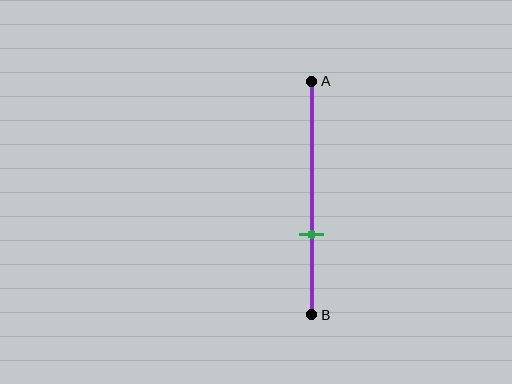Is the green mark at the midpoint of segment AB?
No, the mark is at about 65% from A, not at the 50% midpoint.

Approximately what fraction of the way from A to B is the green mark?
The green mark is approximately 65% of the way from A to B.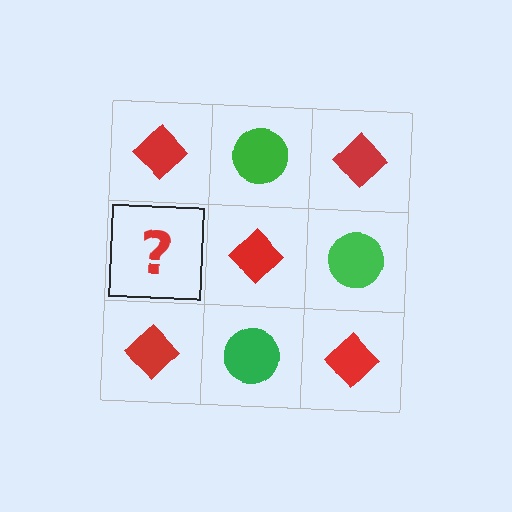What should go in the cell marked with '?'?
The missing cell should contain a green circle.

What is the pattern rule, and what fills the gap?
The rule is that it alternates red diamond and green circle in a checkerboard pattern. The gap should be filled with a green circle.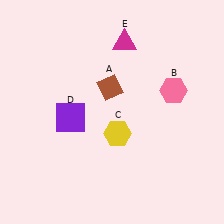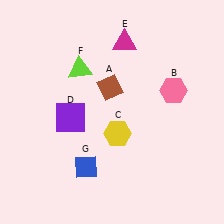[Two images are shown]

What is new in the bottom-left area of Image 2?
A blue diamond (G) was added in the bottom-left area of Image 2.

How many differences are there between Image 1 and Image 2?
There are 2 differences between the two images.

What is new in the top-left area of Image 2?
A lime triangle (F) was added in the top-left area of Image 2.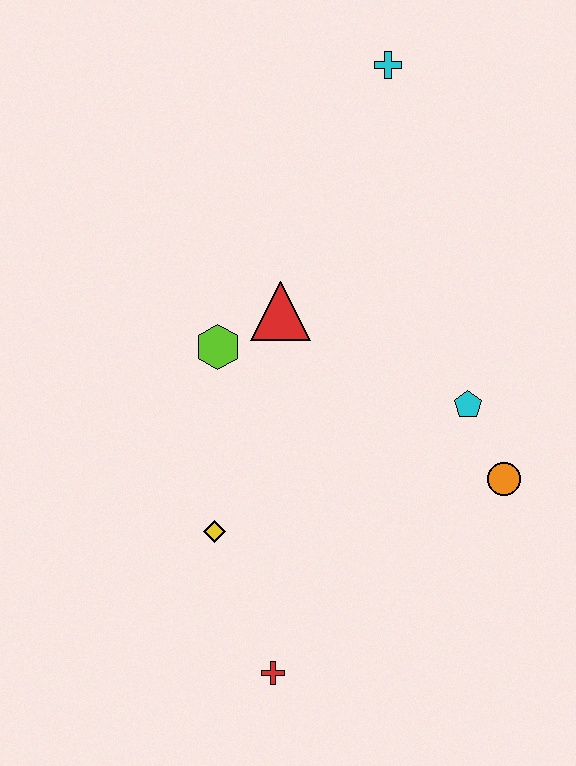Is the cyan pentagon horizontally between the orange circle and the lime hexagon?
Yes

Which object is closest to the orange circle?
The cyan pentagon is closest to the orange circle.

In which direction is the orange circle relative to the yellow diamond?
The orange circle is to the right of the yellow diamond.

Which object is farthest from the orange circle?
The cyan cross is farthest from the orange circle.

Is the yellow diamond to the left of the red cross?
Yes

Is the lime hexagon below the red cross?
No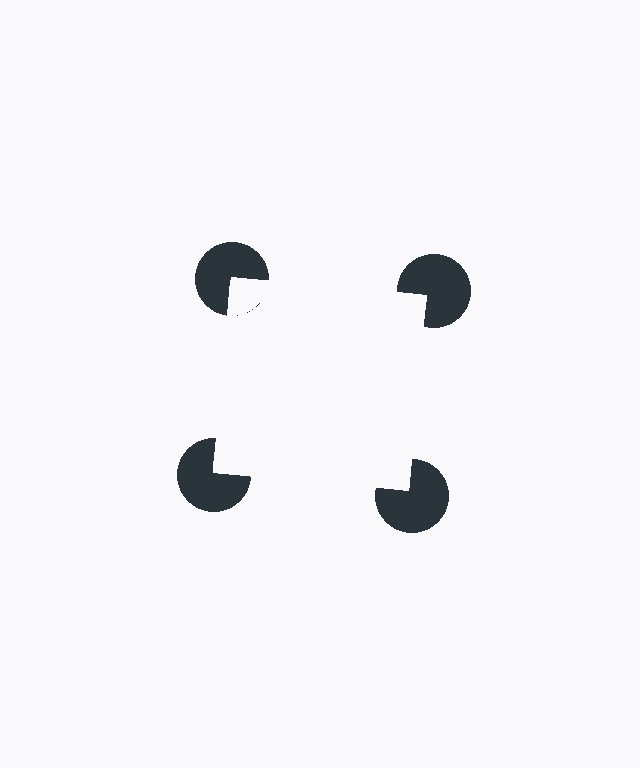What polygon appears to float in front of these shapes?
An illusory square — its edges are inferred from the aligned wedge cuts in the pac-man discs, not physically drawn.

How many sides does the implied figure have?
4 sides.